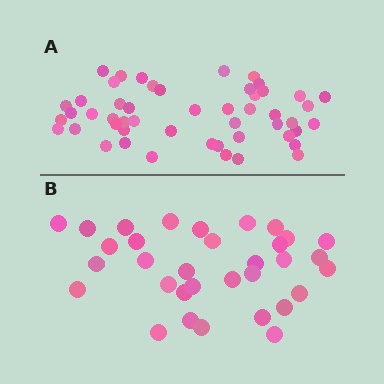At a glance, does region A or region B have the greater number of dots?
Region A (the top region) has more dots.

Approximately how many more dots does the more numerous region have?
Region A has approximately 15 more dots than region B.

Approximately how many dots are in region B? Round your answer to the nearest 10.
About 30 dots. (The exact count is 33, which rounds to 30.)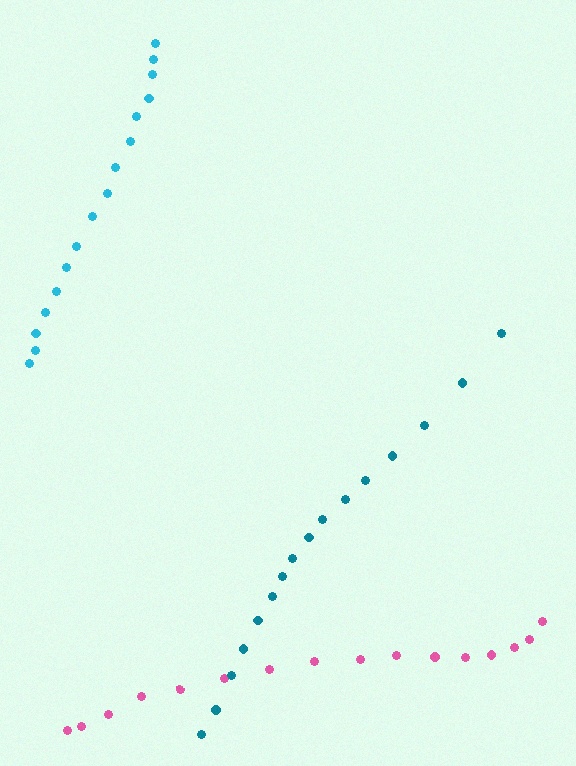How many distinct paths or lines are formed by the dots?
There are 3 distinct paths.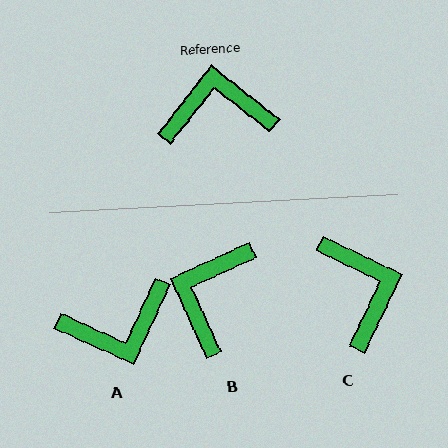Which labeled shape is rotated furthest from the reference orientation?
A, about 167 degrees away.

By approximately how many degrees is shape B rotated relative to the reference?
Approximately 62 degrees counter-clockwise.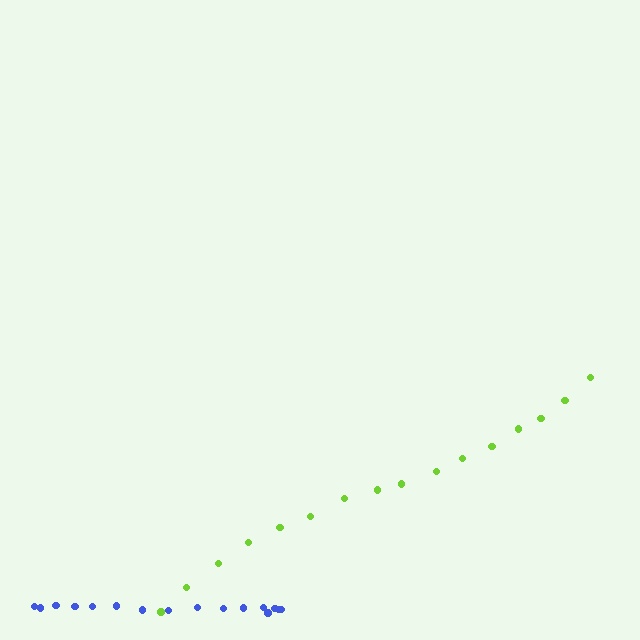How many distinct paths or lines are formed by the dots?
There are 2 distinct paths.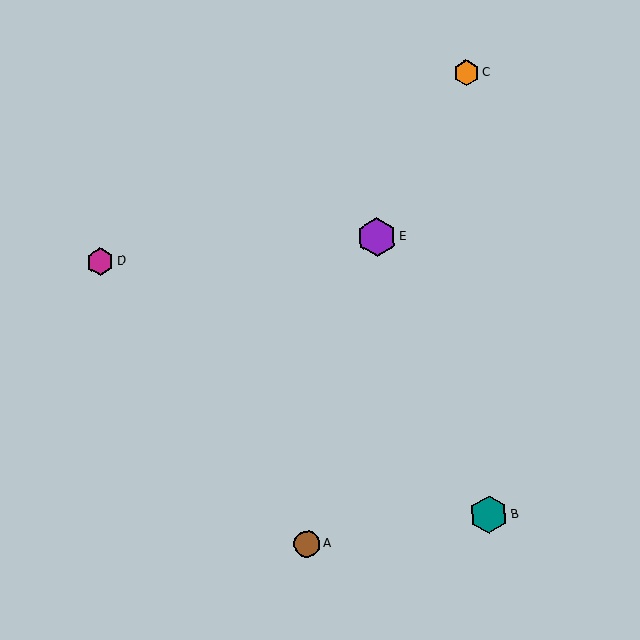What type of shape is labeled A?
Shape A is a brown circle.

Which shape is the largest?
The purple hexagon (labeled E) is the largest.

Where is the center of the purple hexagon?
The center of the purple hexagon is at (377, 237).